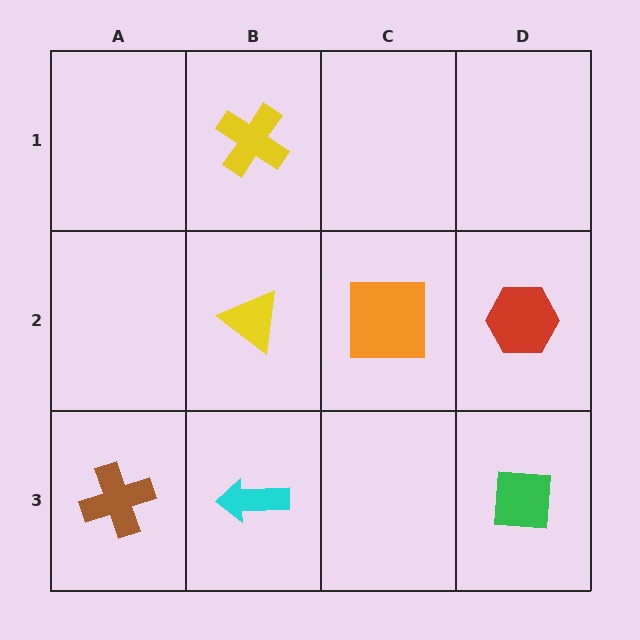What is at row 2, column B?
A yellow triangle.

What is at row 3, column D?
A green square.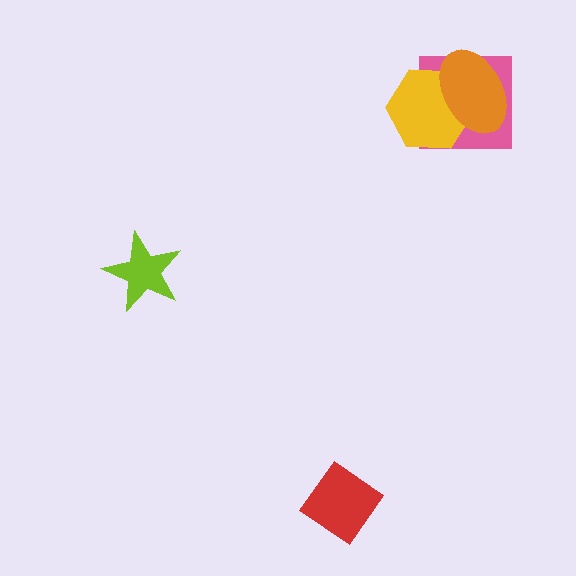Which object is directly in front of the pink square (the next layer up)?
The yellow hexagon is directly in front of the pink square.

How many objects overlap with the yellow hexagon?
2 objects overlap with the yellow hexagon.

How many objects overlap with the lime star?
0 objects overlap with the lime star.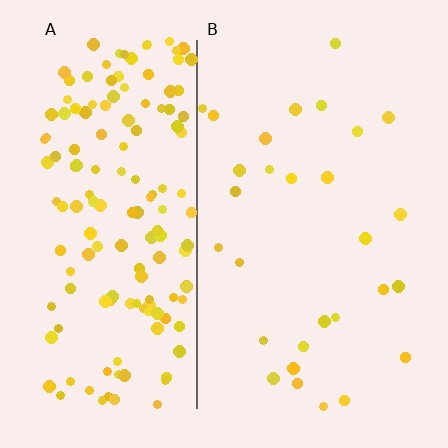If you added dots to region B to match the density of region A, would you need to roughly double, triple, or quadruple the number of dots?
Approximately quadruple.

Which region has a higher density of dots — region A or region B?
A (the left).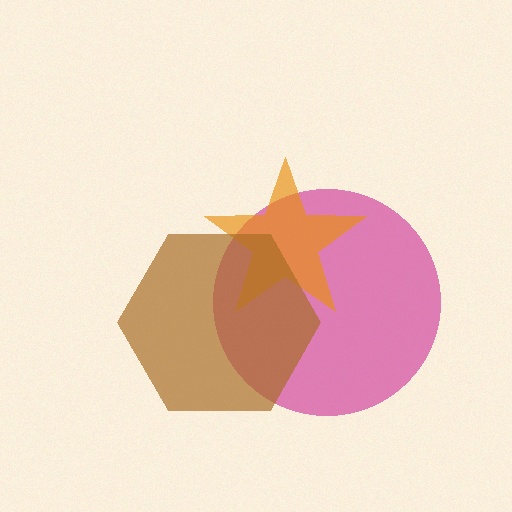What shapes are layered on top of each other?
The layered shapes are: a magenta circle, an orange star, a brown hexagon.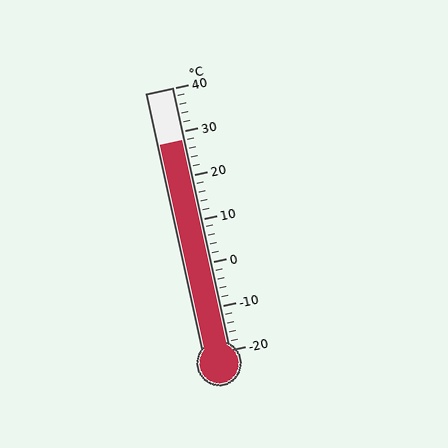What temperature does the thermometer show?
The thermometer shows approximately 28°C.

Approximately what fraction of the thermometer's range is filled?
The thermometer is filled to approximately 80% of its range.